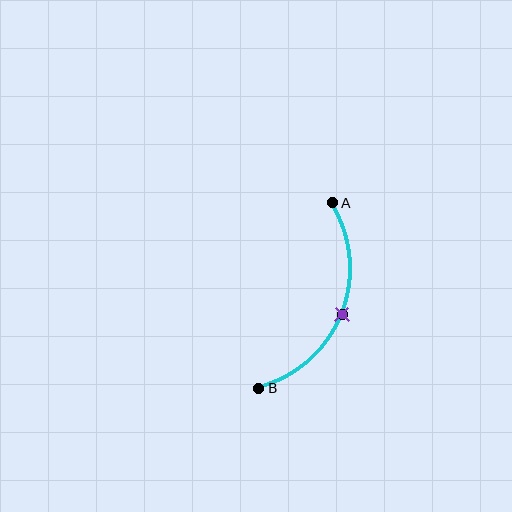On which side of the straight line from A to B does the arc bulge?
The arc bulges to the right of the straight line connecting A and B.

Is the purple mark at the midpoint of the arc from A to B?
Yes. The purple mark lies on the arc at equal arc-length from both A and B — it is the arc midpoint.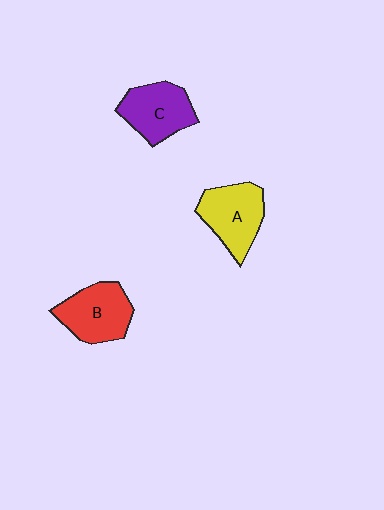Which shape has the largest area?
Shape A (yellow).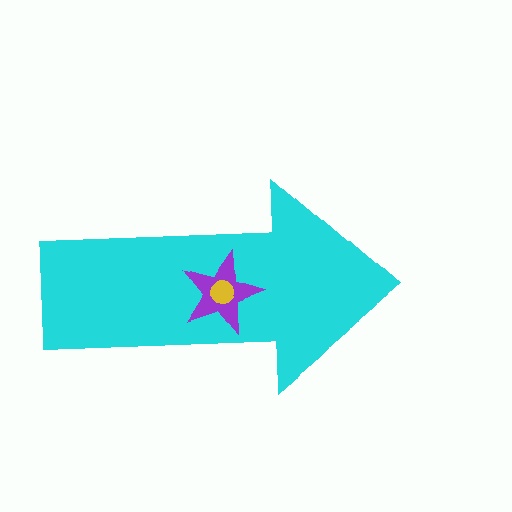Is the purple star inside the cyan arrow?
Yes.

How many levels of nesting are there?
3.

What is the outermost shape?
The cyan arrow.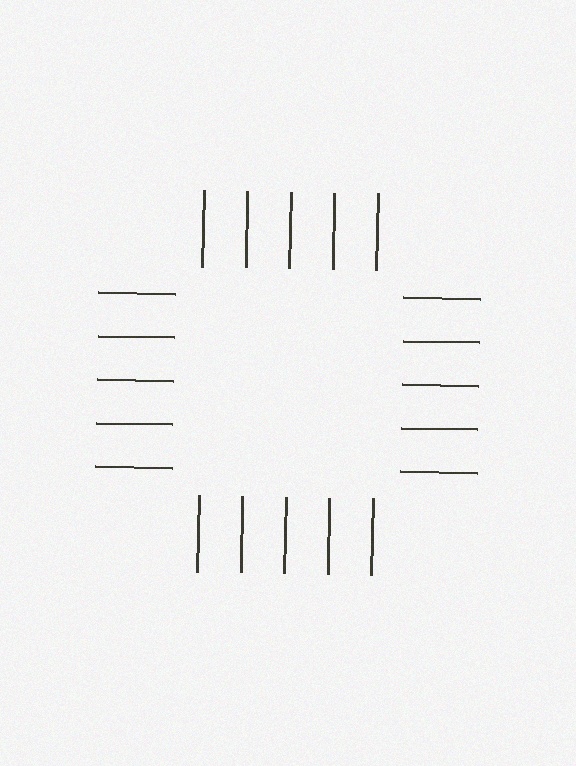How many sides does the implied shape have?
4 sides — the line-ends trace a square.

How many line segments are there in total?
20 — 5 along each of the 4 edges.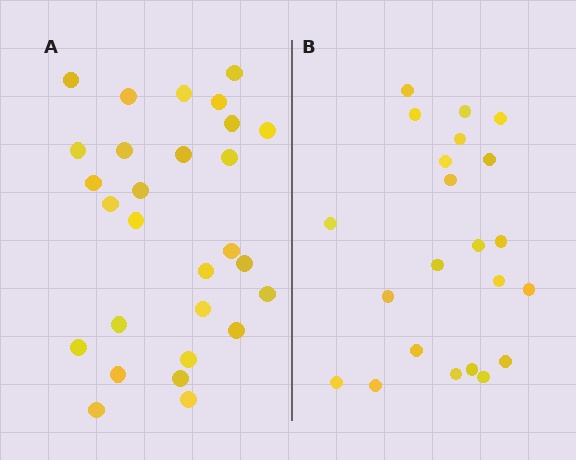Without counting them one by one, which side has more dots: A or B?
Region A (the left region) has more dots.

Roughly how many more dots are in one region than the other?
Region A has about 6 more dots than region B.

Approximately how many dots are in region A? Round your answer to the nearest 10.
About 30 dots. (The exact count is 28, which rounds to 30.)